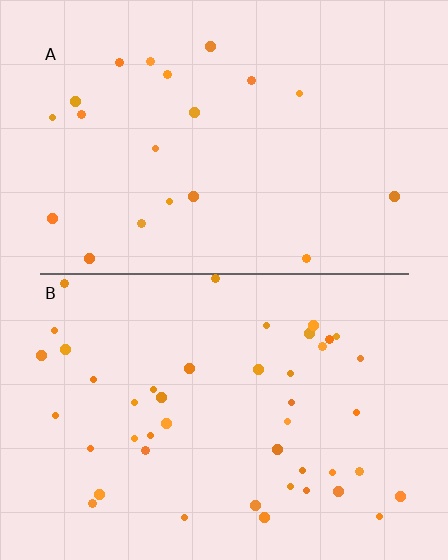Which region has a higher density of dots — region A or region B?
B (the bottom).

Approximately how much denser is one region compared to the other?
Approximately 2.2× — region B over region A.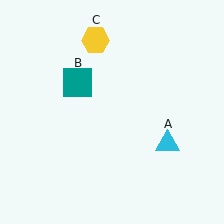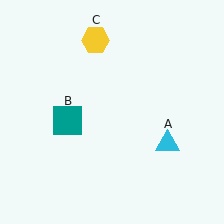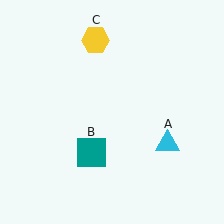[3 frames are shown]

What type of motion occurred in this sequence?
The teal square (object B) rotated counterclockwise around the center of the scene.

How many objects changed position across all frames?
1 object changed position: teal square (object B).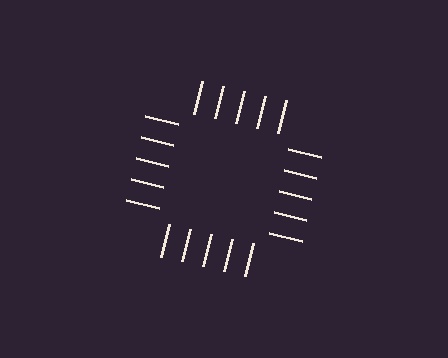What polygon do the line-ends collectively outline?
An illusory square — the line segments terminate on its edges but no continuous stroke is drawn.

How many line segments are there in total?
20 — 5 along each of the 4 edges.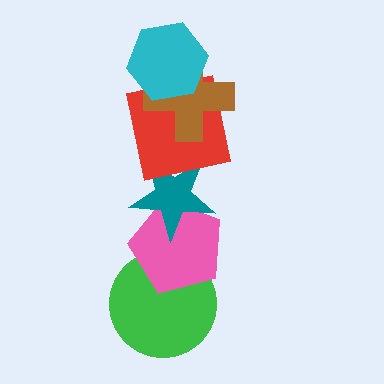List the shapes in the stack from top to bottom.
From top to bottom: the cyan hexagon, the brown cross, the red square, the teal star, the pink pentagon, the green circle.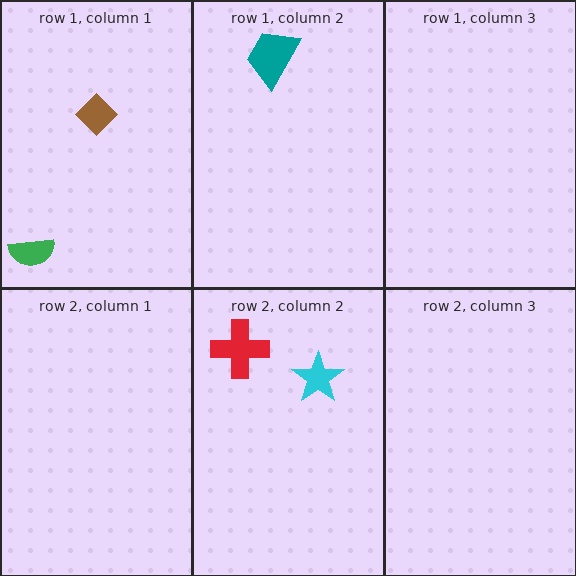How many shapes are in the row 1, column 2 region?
1.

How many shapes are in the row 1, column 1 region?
2.